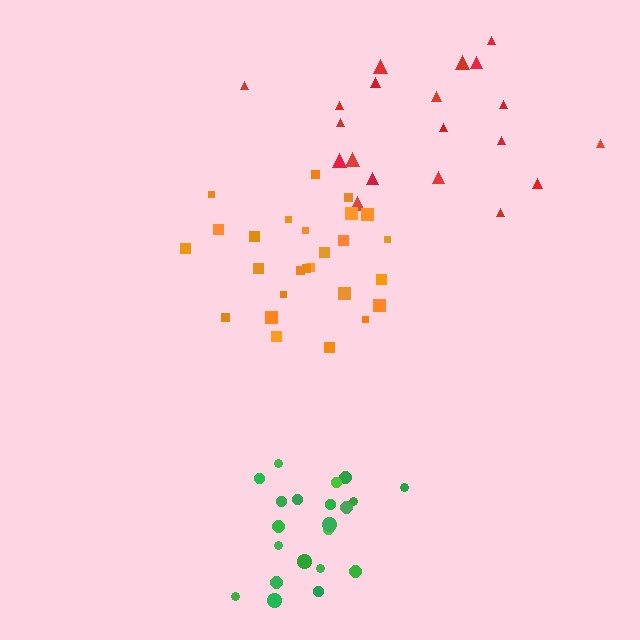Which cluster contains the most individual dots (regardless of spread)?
Orange (27).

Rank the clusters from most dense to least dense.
green, orange, red.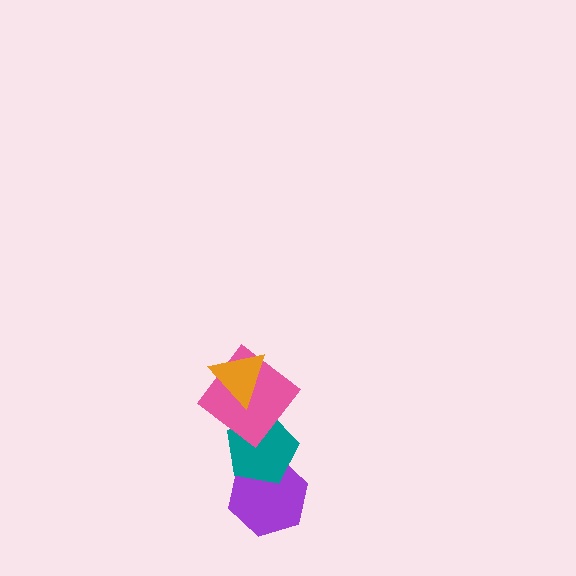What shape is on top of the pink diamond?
The orange triangle is on top of the pink diamond.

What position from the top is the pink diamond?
The pink diamond is 2nd from the top.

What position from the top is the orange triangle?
The orange triangle is 1st from the top.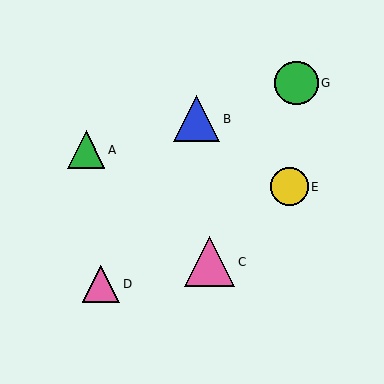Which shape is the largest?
The pink triangle (labeled C) is the largest.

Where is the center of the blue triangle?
The center of the blue triangle is at (197, 119).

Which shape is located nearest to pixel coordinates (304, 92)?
The green circle (labeled G) at (296, 83) is nearest to that location.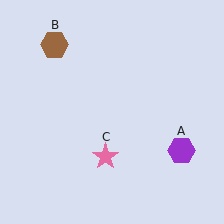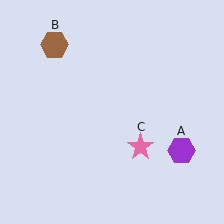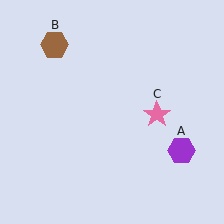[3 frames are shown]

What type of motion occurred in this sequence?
The pink star (object C) rotated counterclockwise around the center of the scene.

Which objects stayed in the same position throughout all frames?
Purple hexagon (object A) and brown hexagon (object B) remained stationary.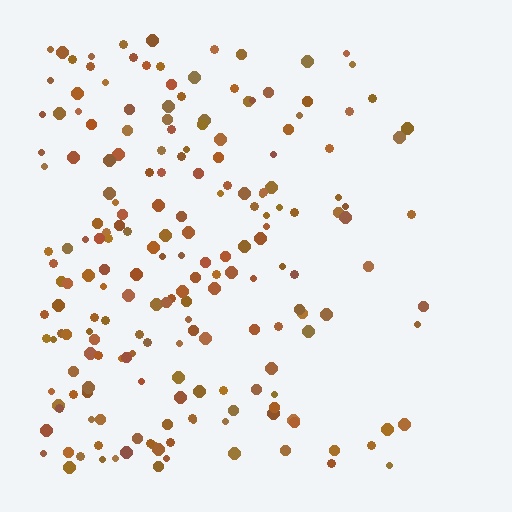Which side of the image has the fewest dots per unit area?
The right.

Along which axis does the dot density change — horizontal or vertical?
Horizontal.